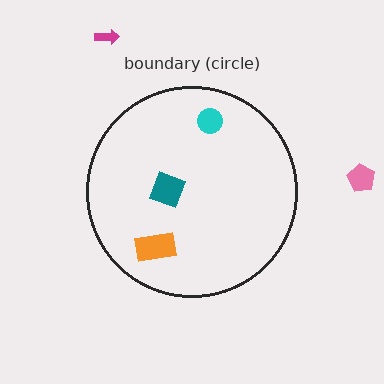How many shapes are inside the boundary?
3 inside, 2 outside.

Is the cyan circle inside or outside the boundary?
Inside.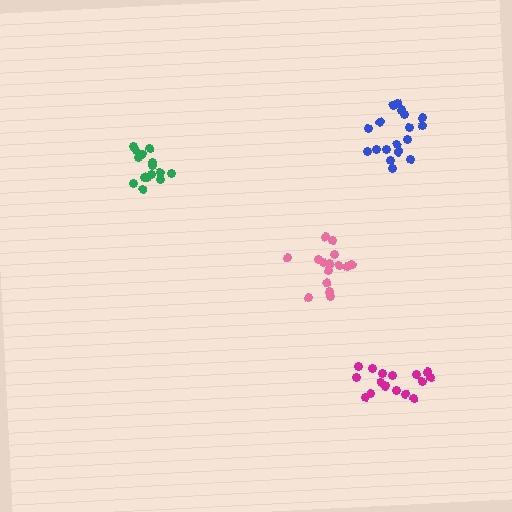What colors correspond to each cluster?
The clusters are colored: pink, blue, magenta, green.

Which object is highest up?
The blue cluster is topmost.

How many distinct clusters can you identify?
There are 4 distinct clusters.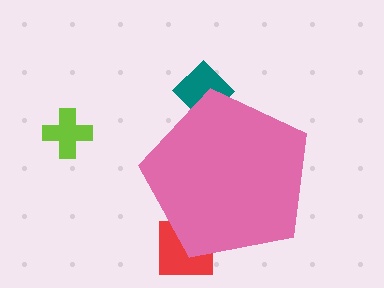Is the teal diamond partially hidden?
Yes, the teal diamond is partially hidden behind the pink pentagon.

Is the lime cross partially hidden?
No, the lime cross is fully visible.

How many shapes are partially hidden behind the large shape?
2 shapes are partially hidden.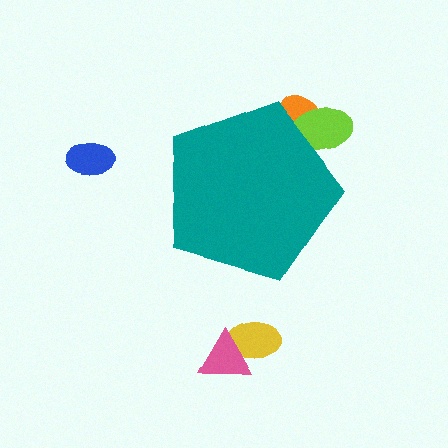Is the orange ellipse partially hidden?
Yes, the orange ellipse is partially hidden behind the teal pentagon.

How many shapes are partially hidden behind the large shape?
2 shapes are partially hidden.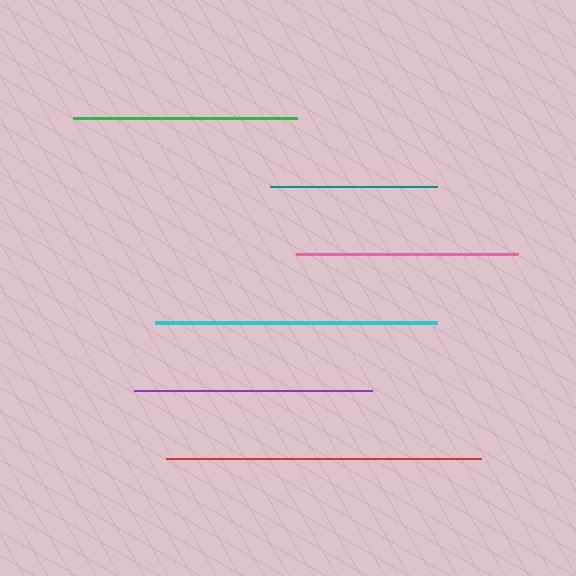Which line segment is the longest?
The red line is the longest at approximately 315 pixels.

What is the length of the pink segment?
The pink segment is approximately 222 pixels long.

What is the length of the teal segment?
The teal segment is approximately 167 pixels long.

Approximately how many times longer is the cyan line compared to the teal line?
The cyan line is approximately 1.7 times the length of the teal line.